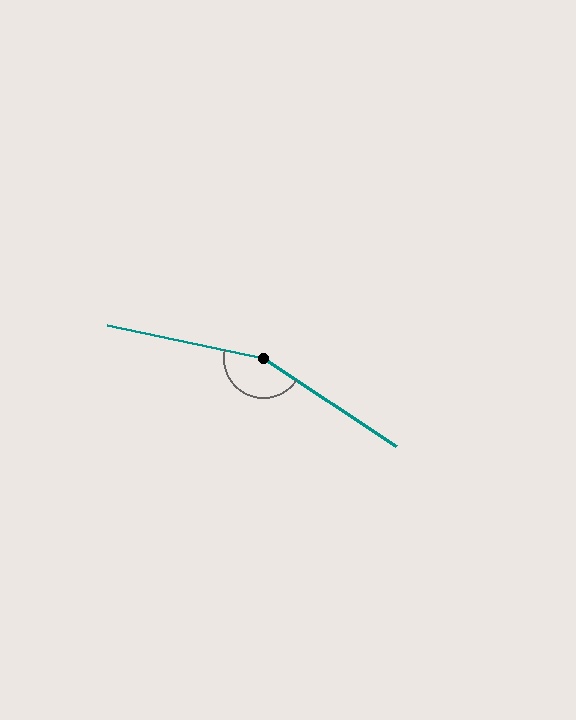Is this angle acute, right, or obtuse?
It is obtuse.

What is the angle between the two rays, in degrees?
Approximately 159 degrees.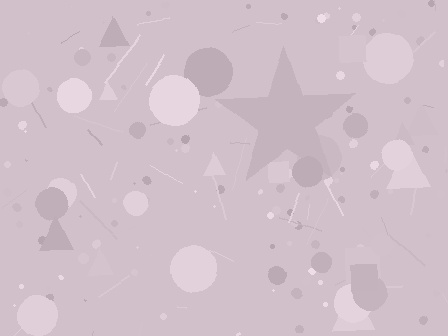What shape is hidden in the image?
A star is hidden in the image.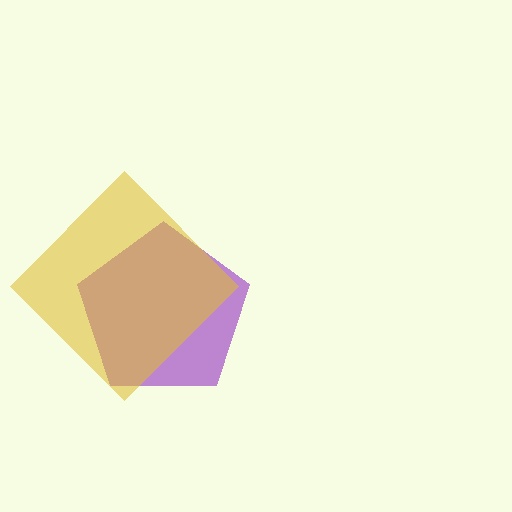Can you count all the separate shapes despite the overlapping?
Yes, there are 2 separate shapes.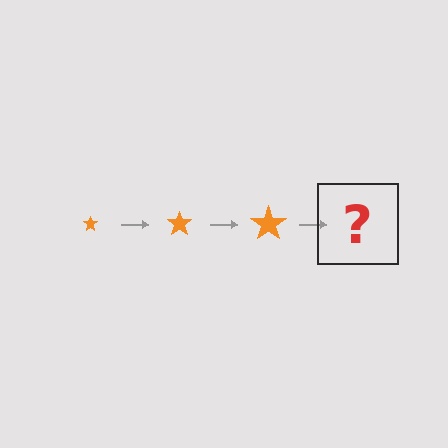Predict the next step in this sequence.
The next step is an orange star, larger than the previous one.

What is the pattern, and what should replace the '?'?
The pattern is that the star gets progressively larger each step. The '?' should be an orange star, larger than the previous one.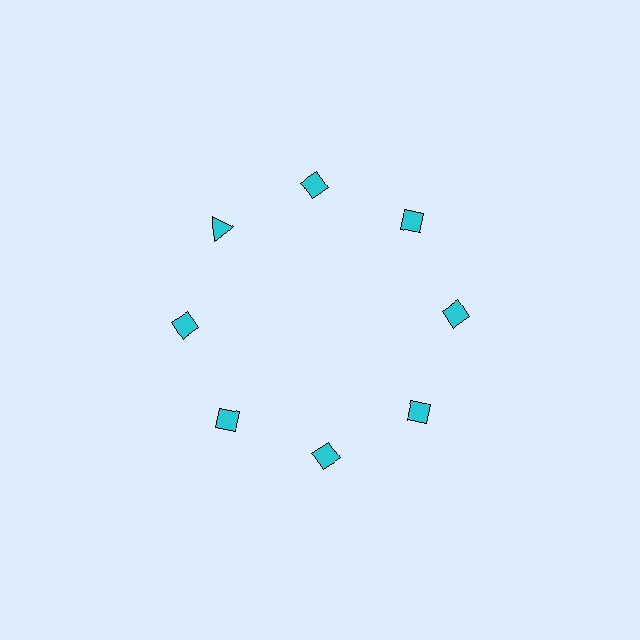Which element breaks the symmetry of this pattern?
The cyan triangle at roughly the 10 o'clock position breaks the symmetry. All other shapes are cyan diamonds.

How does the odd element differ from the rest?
It has a different shape: triangle instead of diamond.